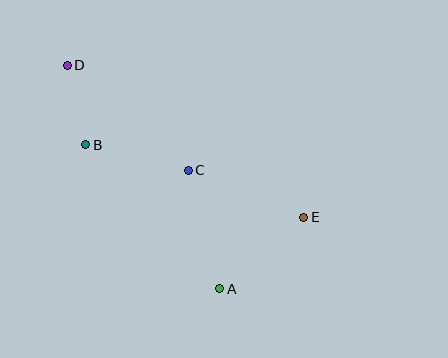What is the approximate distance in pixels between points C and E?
The distance between C and E is approximately 125 pixels.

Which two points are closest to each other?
Points B and D are closest to each other.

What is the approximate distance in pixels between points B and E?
The distance between B and E is approximately 229 pixels.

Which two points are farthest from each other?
Points D and E are farthest from each other.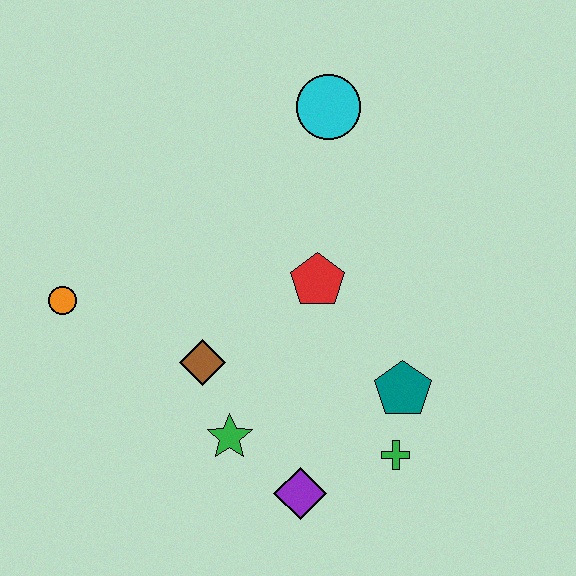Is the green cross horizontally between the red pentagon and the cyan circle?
No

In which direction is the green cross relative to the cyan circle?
The green cross is below the cyan circle.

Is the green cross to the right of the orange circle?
Yes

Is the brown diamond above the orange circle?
No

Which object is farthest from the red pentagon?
The orange circle is farthest from the red pentagon.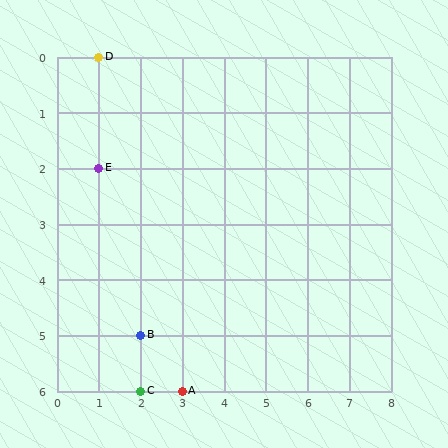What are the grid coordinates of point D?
Point D is at grid coordinates (1, 0).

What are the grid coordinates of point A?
Point A is at grid coordinates (3, 6).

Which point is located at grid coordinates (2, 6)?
Point C is at (2, 6).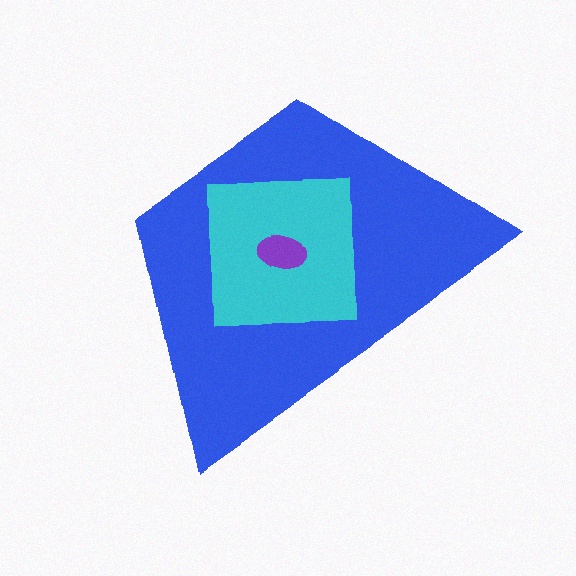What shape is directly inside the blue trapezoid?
The cyan square.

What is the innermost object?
The purple ellipse.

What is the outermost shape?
The blue trapezoid.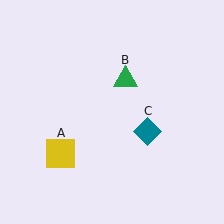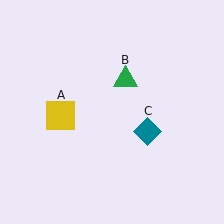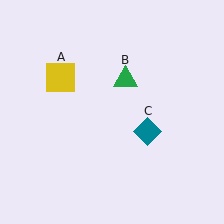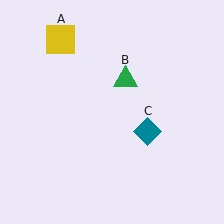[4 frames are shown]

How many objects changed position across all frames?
1 object changed position: yellow square (object A).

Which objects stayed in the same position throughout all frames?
Green triangle (object B) and teal diamond (object C) remained stationary.